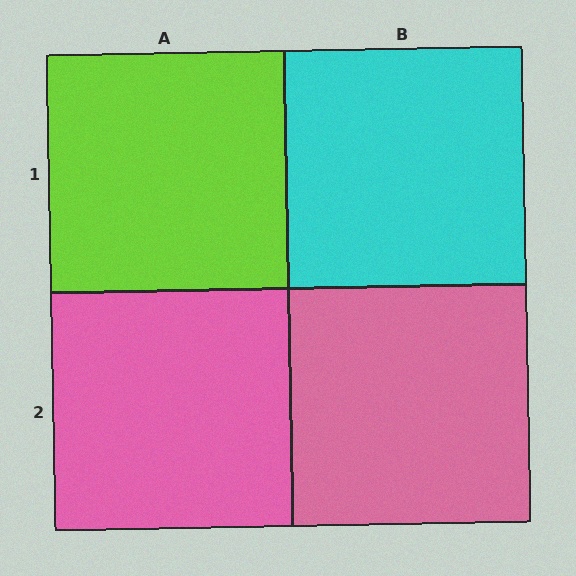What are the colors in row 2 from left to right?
Pink, pink.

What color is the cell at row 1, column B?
Cyan.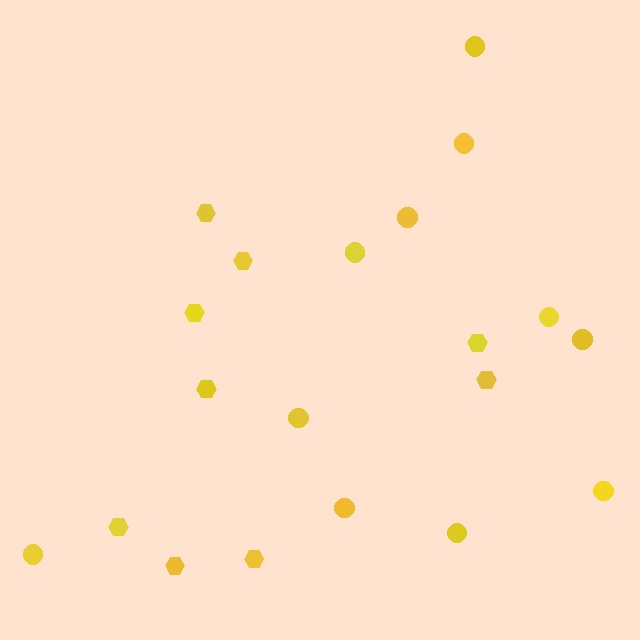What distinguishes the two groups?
There are 2 groups: one group of circles (11) and one group of hexagons (9).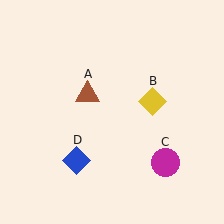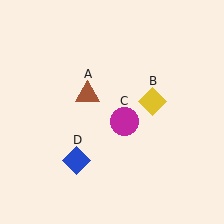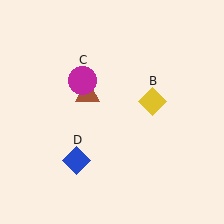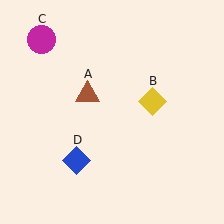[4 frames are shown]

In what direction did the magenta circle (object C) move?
The magenta circle (object C) moved up and to the left.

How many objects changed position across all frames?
1 object changed position: magenta circle (object C).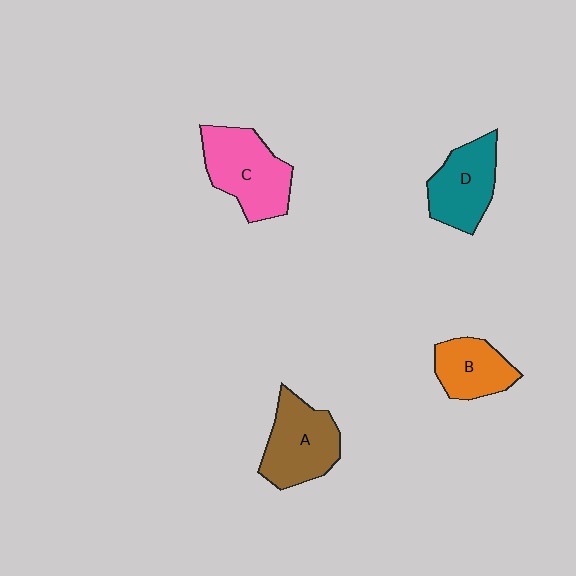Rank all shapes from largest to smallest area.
From largest to smallest: C (pink), A (brown), D (teal), B (orange).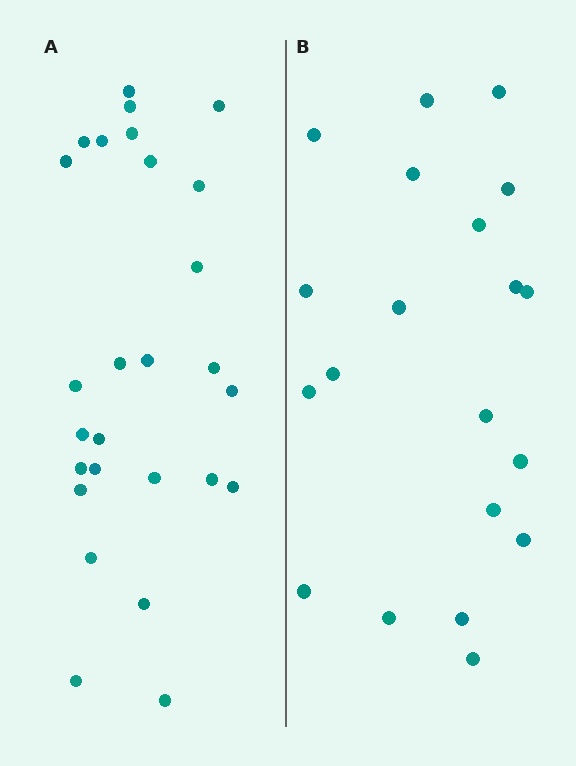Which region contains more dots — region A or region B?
Region A (the left region) has more dots.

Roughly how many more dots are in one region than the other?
Region A has roughly 8 or so more dots than region B.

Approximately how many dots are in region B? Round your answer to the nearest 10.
About 20 dots.